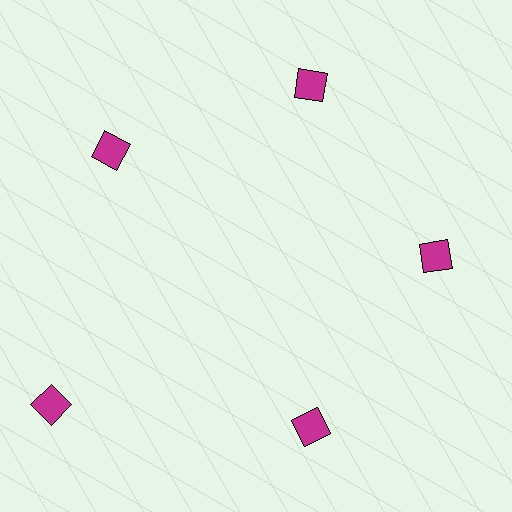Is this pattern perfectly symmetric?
No. The 5 magenta diamonds are arranged in a ring, but one element near the 8 o'clock position is pushed outward from the center, breaking the 5-fold rotational symmetry.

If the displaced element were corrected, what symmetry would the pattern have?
It would have 5-fold rotational symmetry — the pattern would map onto itself every 72 degrees.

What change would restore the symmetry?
The symmetry would be restored by moving it inward, back onto the ring so that all 5 diamonds sit at equal angles and equal distance from the center.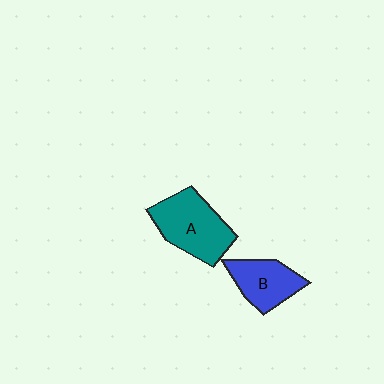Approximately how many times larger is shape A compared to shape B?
Approximately 1.4 times.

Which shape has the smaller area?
Shape B (blue).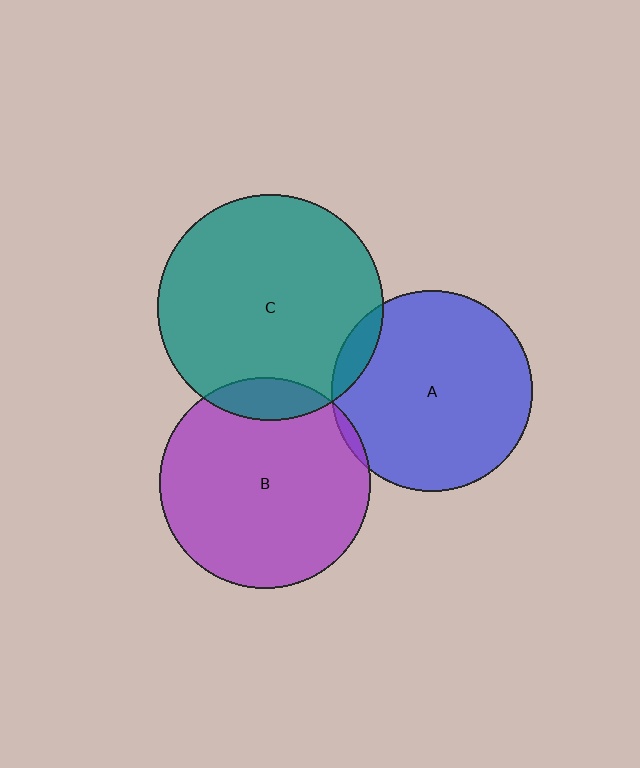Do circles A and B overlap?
Yes.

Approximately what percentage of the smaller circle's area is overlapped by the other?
Approximately 5%.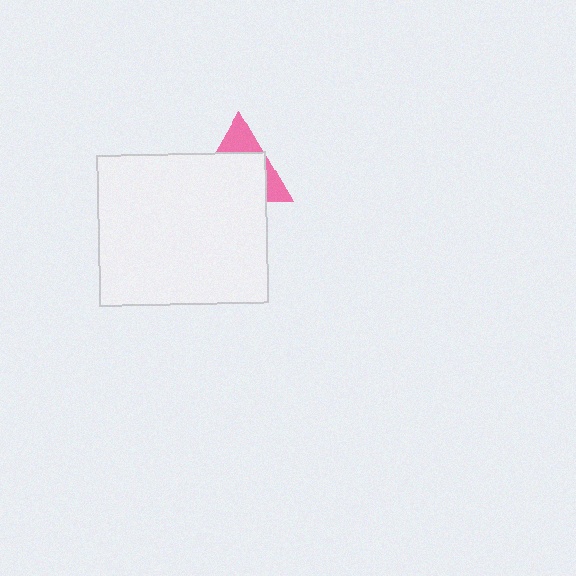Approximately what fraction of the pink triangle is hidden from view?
Roughly 67% of the pink triangle is hidden behind the white rectangle.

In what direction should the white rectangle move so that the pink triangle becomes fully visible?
The white rectangle should move down. That is the shortest direction to clear the overlap and leave the pink triangle fully visible.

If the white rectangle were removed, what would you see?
You would see the complete pink triangle.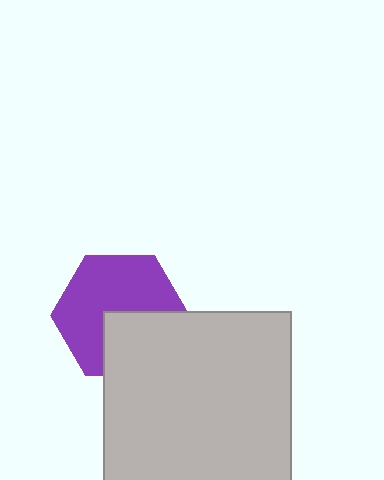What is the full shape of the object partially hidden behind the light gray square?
The partially hidden object is a purple hexagon.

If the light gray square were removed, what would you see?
You would see the complete purple hexagon.